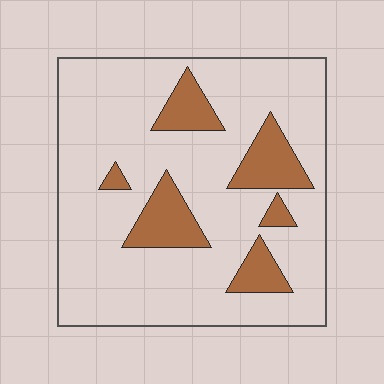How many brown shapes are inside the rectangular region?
6.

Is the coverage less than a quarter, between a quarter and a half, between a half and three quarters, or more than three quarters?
Less than a quarter.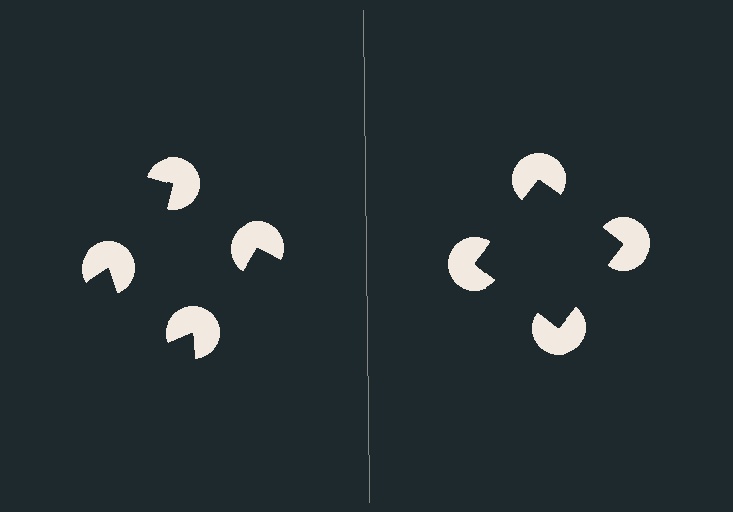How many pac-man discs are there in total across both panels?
8 — 4 on each side.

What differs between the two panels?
The pac-man discs are positioned identically on both sides; only the wedge orientations differ. On the right they align to a square; on the left they are misaligned.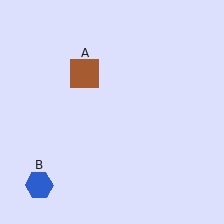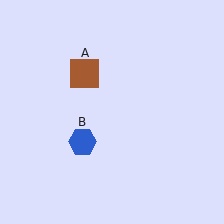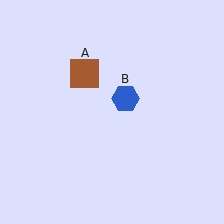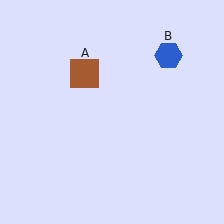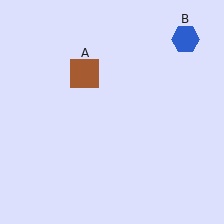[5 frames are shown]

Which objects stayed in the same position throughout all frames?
Brown square (object A) remained stationary.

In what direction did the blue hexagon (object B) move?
The blue hexagon (object B) moved up and to the right.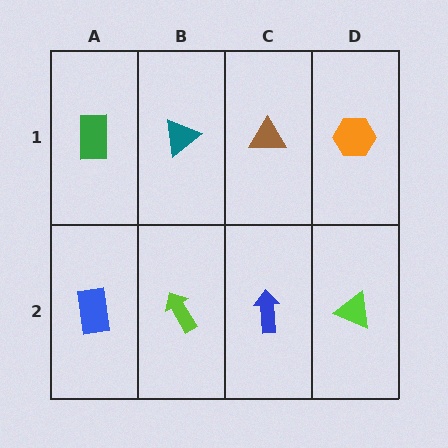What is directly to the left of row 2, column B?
A blue rectangle.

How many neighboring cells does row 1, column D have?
2.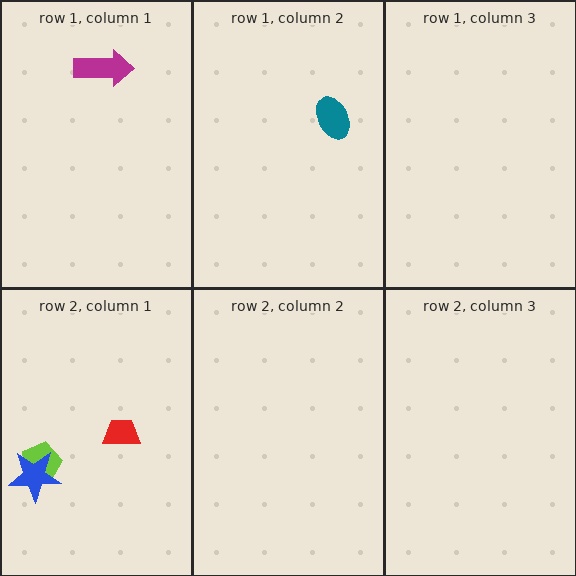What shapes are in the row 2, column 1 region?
The lime pentagon, the red trapezoid, the blue star.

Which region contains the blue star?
The row 2, column 1 region.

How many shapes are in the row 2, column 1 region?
3.